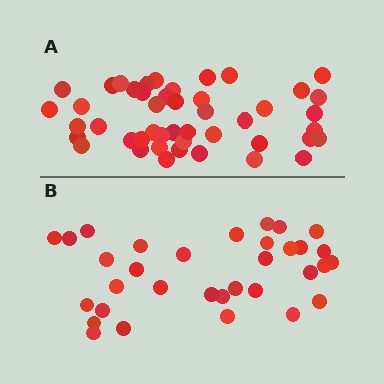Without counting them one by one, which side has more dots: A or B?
Region A (the top region) has more dots.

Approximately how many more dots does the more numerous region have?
Region A has approximately 15 more dots than region B.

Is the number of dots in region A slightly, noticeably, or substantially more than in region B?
Region A has noticeably more, but not dramatically so. The ratio is roughly 1.4 to 1.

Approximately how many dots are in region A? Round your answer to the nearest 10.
About 50 dots. (The exact count is 46, which rounds to 50.)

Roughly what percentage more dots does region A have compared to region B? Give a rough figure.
About 40% more.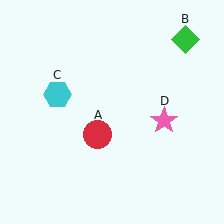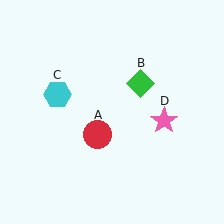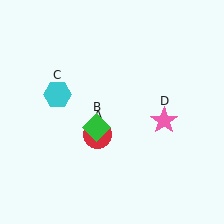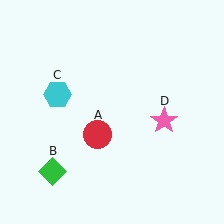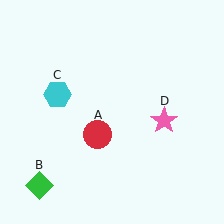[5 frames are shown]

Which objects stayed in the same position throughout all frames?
Red circle (object A) and cyan hexagon (object C) and pink star (object D) remained stationary.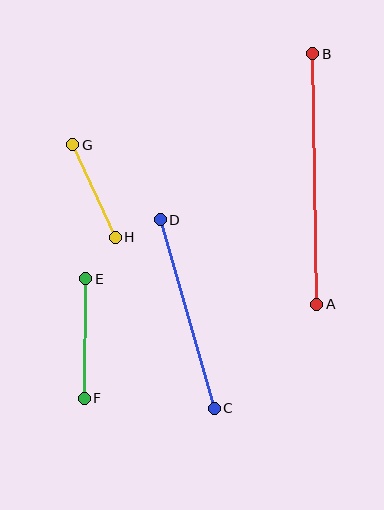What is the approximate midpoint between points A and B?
The midpoint is at approximately (315, 179) pixels.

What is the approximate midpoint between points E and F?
The midpoint is at approximately (85, 338) pixels.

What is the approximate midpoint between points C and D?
The midpoint is at approximately (187, 314) pixels.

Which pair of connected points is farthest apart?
Points A and B are farthest apart.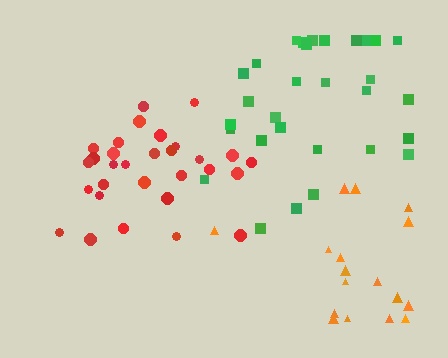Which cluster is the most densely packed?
Red.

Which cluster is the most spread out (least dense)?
Orange.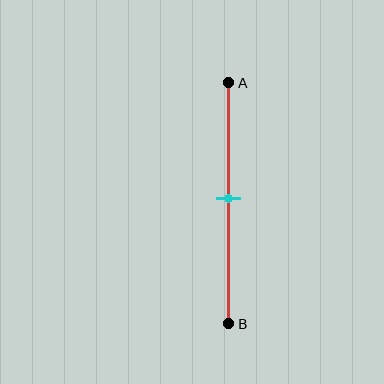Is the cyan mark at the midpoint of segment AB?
Yes, the mark is approximately at the midpoint.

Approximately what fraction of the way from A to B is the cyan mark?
The cyan mark is approximately 50% of the way from A to B.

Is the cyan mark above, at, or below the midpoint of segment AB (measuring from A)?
The cyan mark is approximately at the midpoint of segment AB.